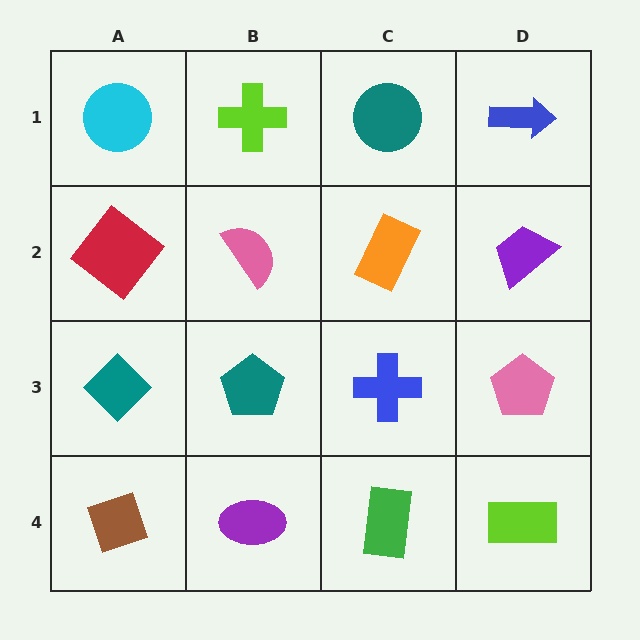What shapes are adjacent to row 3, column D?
A purple trapezoid (row 2, column D), a lime rectangle (row 4, column D), a blue cross (row 3, column C).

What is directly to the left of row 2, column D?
An orange rectangle.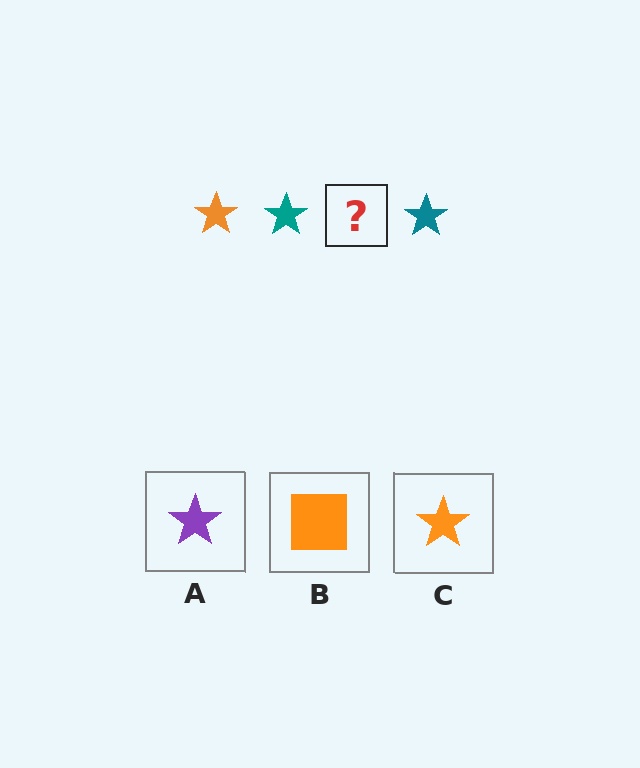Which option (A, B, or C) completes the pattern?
C.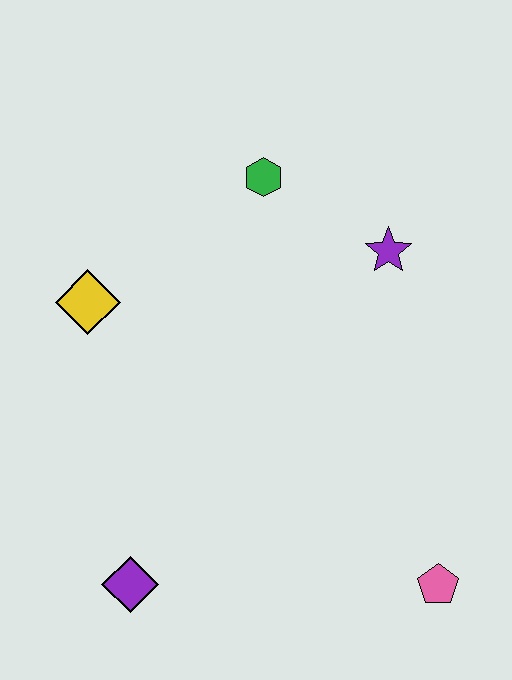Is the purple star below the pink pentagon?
No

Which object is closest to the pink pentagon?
The purple diamond is closest to the pink pentagon.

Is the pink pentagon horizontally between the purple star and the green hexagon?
No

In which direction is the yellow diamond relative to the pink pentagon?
The yellow diamond is to the left of the pink pentagon.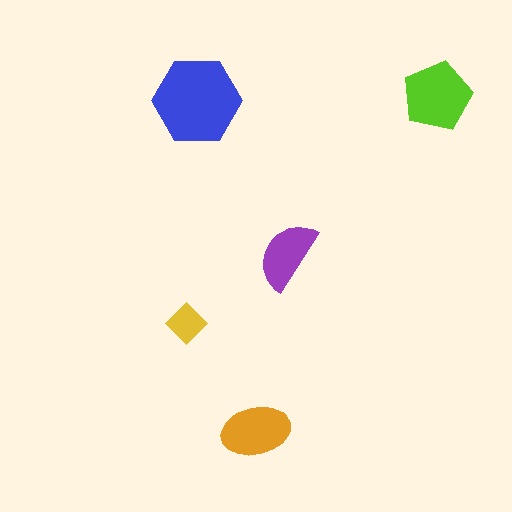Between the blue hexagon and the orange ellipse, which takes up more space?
The blue hexagon.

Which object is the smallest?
The yellow diamond.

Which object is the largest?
The blue hexagon.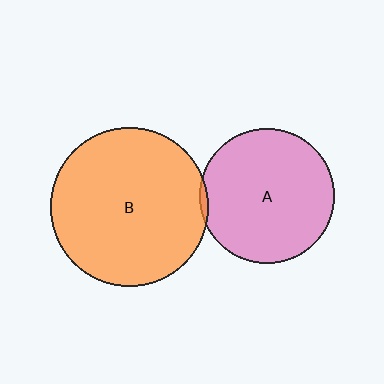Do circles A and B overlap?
Yes.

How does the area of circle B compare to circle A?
Approximately 1.4 times.